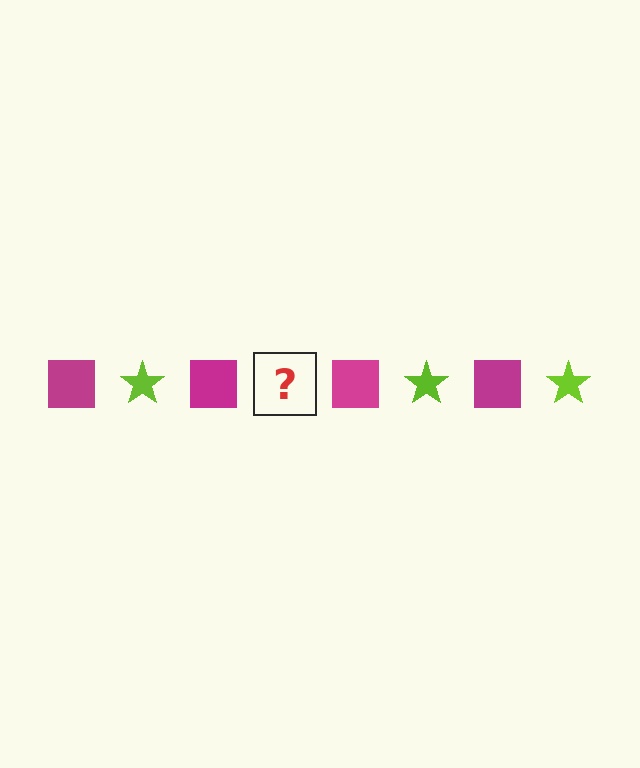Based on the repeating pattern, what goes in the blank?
The blank should be a lime star.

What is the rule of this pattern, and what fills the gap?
The rule is that the pattern alternates between magenta square and lime star. The gap should be filled with a lime star.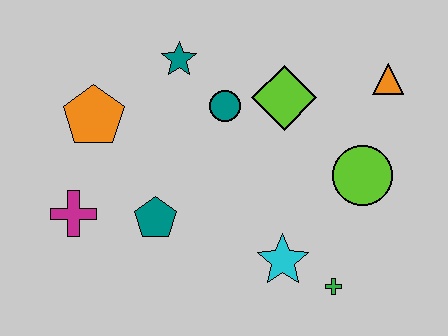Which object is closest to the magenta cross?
The teal pentagon is closest to the magenta cross.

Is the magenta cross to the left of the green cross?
Yes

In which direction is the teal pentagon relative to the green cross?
The teal pentagon is to the left of the green cross.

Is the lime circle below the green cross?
No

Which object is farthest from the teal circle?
The green cross is farthest from the teal circle.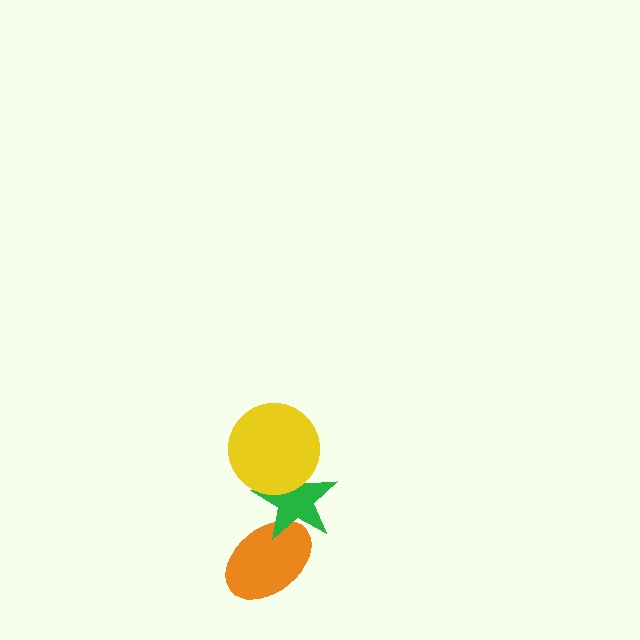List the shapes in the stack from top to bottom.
From top to bottom: the yellow circle, the green star, the orange ellipse.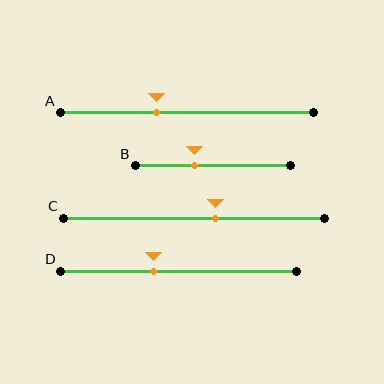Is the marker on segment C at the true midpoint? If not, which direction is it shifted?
No, the marker on segment C is shifted to the right by about 8% of the segment length.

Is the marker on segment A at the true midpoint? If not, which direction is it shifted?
No, the marker on segment A is shifted to the left by about 12% of the segment length.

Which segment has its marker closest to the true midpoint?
Segment C has its marker closest to the true midpoint.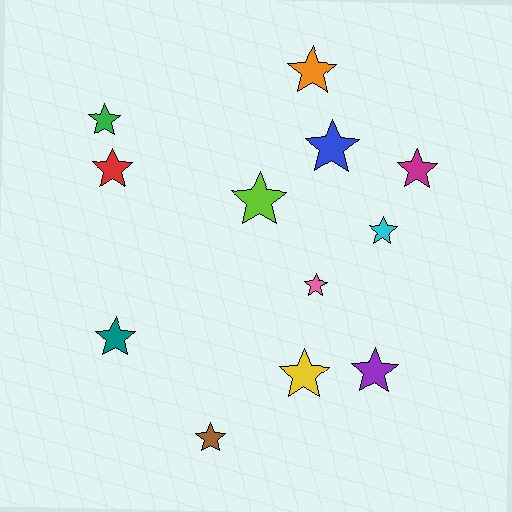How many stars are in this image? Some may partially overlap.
There are 12 stars.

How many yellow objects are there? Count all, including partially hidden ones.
There is 1 yellow object.